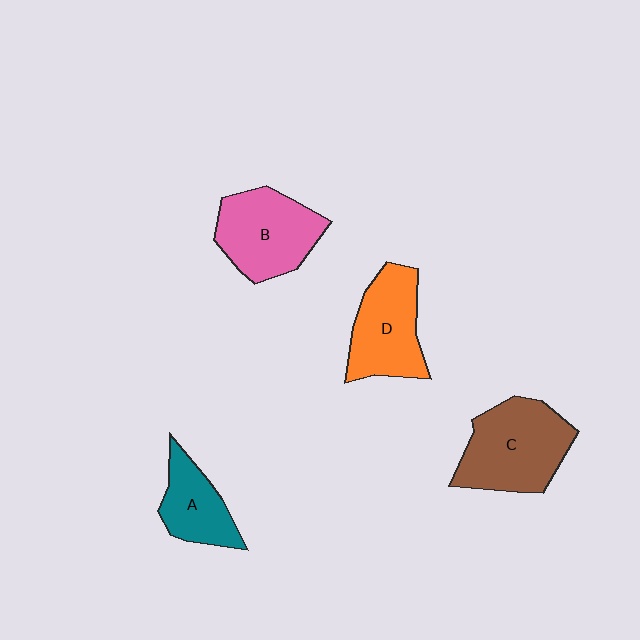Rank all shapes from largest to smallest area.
From largest to smallest: C (brown), B (pink), D (orange), A (teal).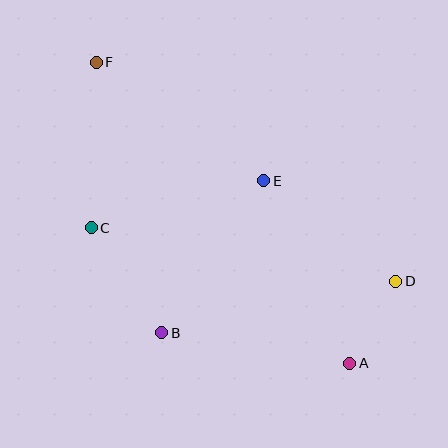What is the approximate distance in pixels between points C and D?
The distance between C and D is approximately 309 pixels.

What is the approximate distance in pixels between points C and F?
The distance between C and F is approximately 166 pixels.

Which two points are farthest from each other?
Points A and F are farthest from each other.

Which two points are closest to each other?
Points A and D are closest to each other.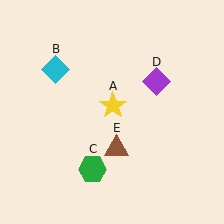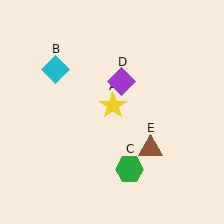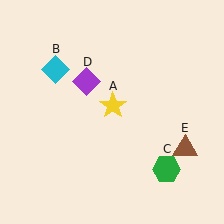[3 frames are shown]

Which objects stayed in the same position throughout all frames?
Yellow star (object A) and cyan diamond (object B) remained stationary.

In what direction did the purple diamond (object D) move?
The purple diamond (object D) moved left.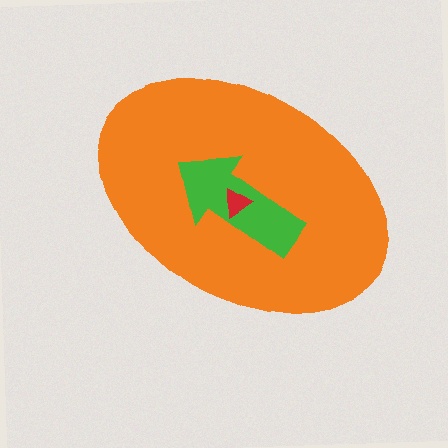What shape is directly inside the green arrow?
The red triangle.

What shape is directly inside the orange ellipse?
The green arrow.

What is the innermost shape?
The red triangle.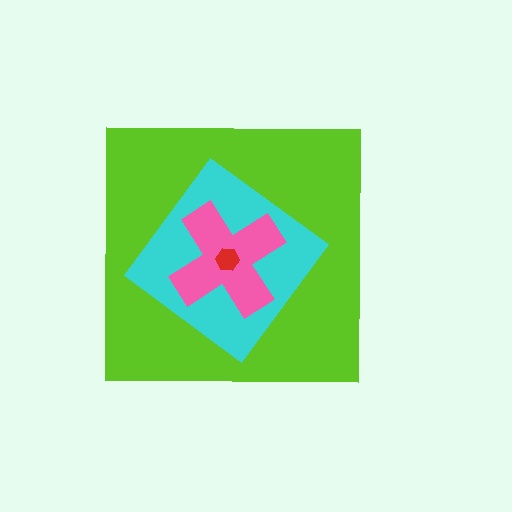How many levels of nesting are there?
4.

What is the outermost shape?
The lime square.